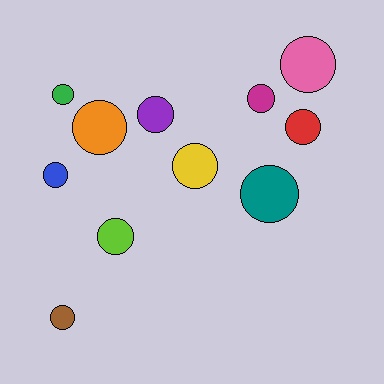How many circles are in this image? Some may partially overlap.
There are 11 circles.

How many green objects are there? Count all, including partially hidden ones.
There is 1 green object.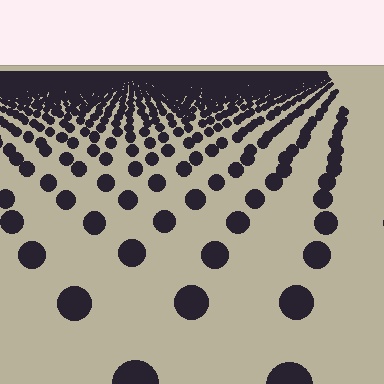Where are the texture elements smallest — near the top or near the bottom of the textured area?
Near the top.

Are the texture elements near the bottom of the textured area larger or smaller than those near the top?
Larger. Near the bottom, elements are closer to the viewer and appear at a bigger on-screen size.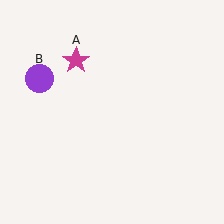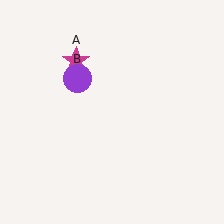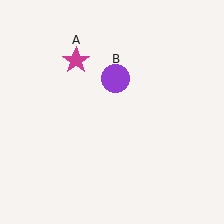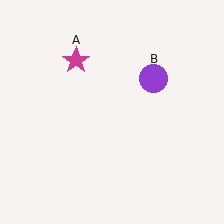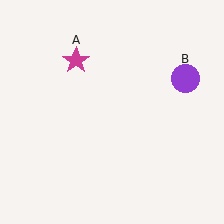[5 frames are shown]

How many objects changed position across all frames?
1 object changed position: purple circle (object B).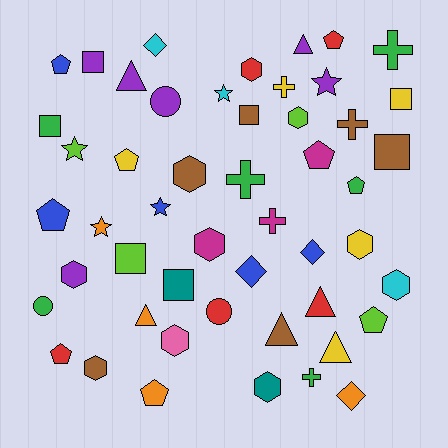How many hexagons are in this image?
There are 10 hexagons.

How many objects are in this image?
There are 50 objects.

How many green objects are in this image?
There are 6 green objects.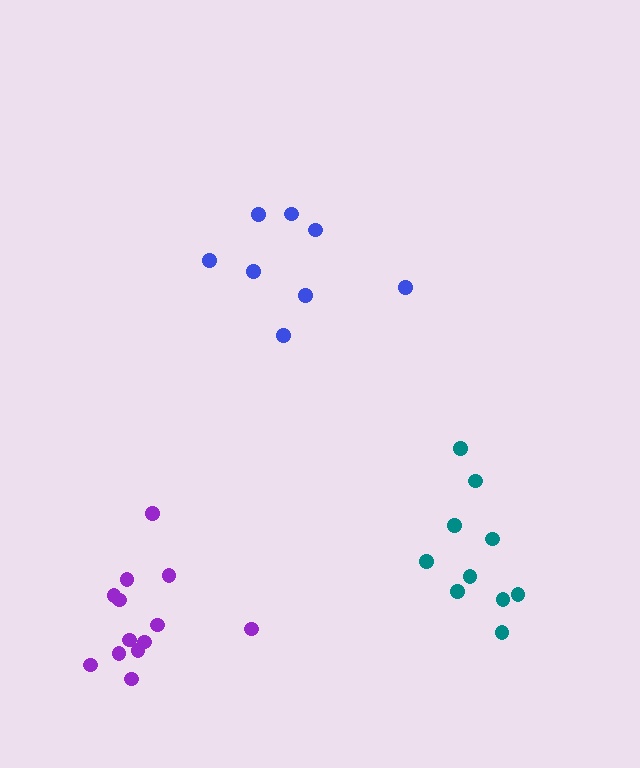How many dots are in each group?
Group 1: 10 dots, Group 2: 8 dots, Group 3: 13 dots (31 total).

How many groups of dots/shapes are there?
There are 3 groups.